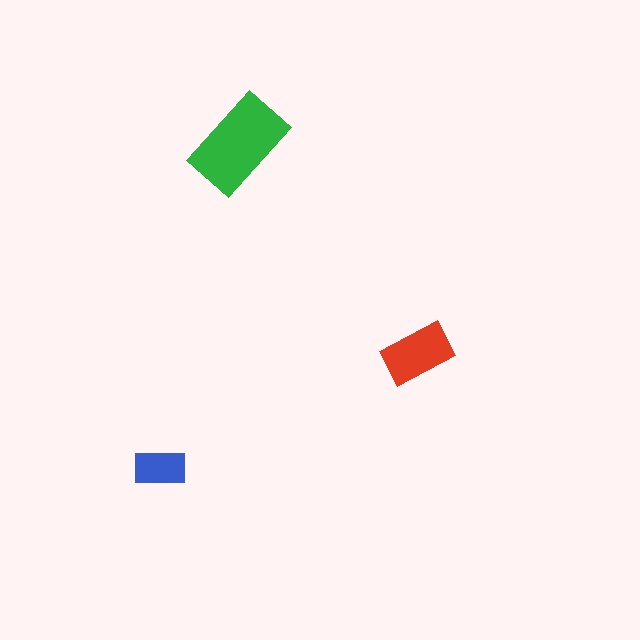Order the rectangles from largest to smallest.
the green one, the red one, the blue one.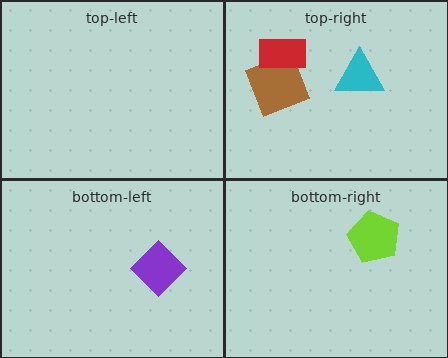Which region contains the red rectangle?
The top-right region.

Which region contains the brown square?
The top-right region.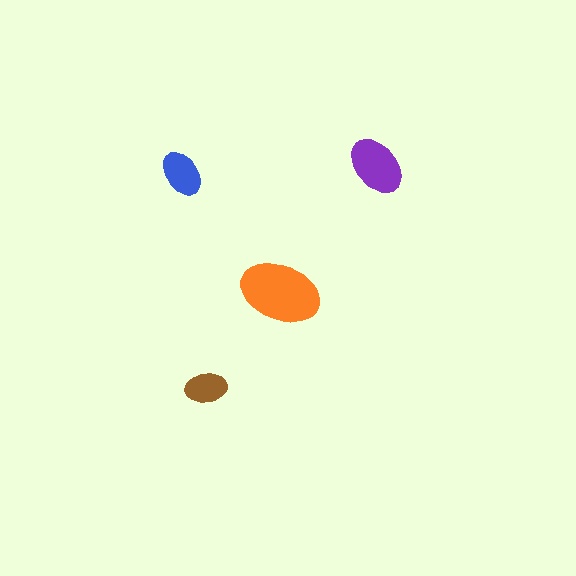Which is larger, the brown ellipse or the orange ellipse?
The orange one.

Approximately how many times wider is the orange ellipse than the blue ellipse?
About 1.5 times wider.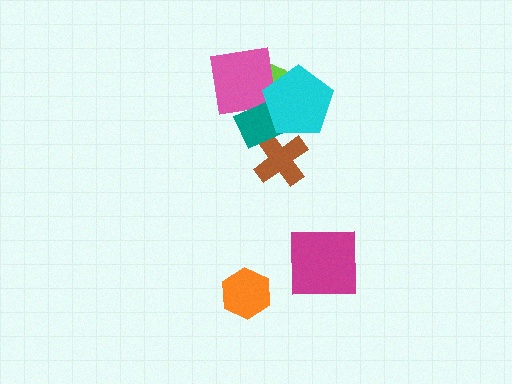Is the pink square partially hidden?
Yes, it is partially covered by another shape.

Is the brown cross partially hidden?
Yes, it is partially covered by another shape.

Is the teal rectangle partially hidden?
Yes, it is partially covered by another shape.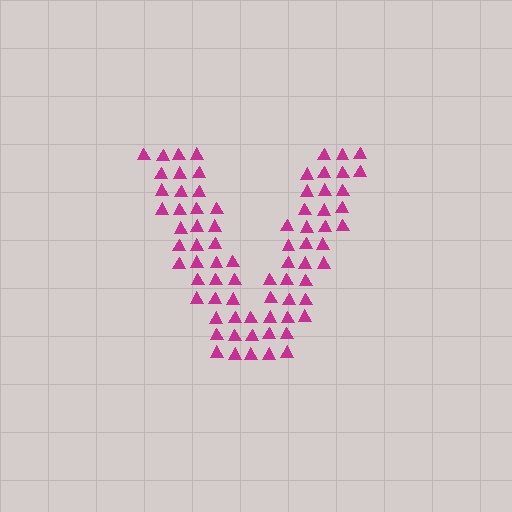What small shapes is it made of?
It is made of small triangles.